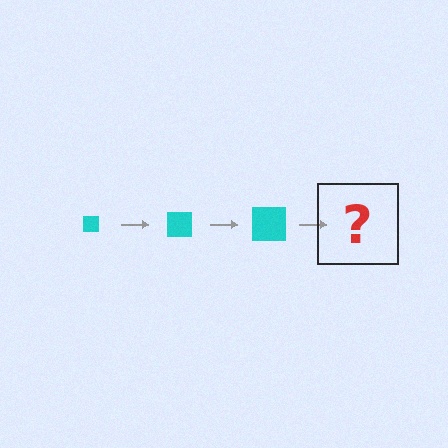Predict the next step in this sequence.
The next step is a cyan square, larger than the previous one.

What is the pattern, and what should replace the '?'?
The pattern is that the square gets progressively larger each step. The '?' should be a cyan square, larger than the previous one.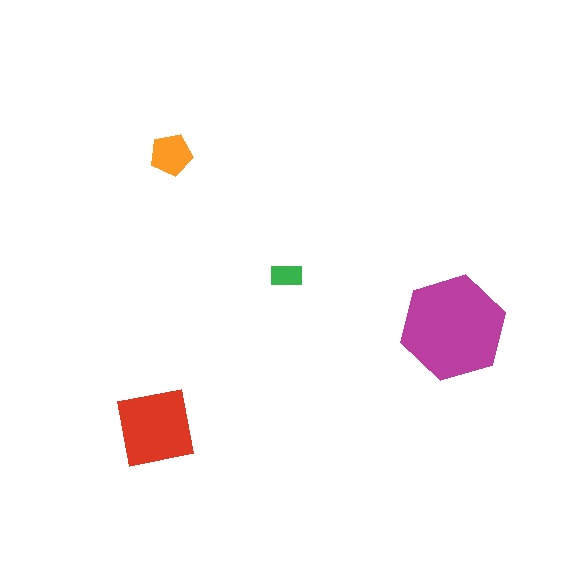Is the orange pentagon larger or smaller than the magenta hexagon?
Smaller.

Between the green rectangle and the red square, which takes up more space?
The red square.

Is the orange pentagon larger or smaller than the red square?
Smaller.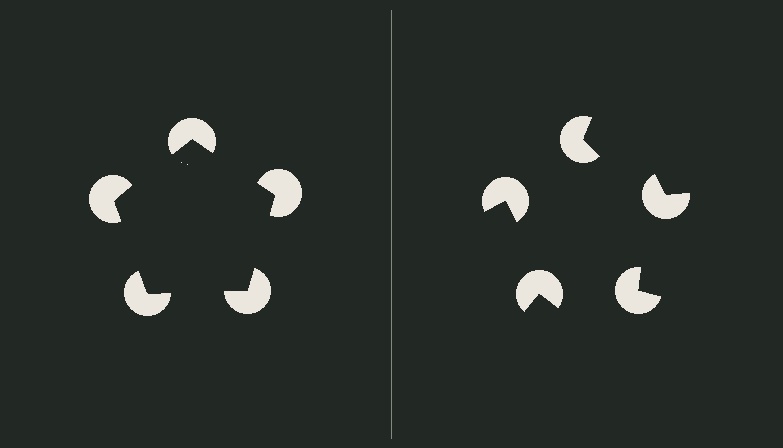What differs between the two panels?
The pac-man discs are positioned identically on both sides; only the wedge orientations differ. On the left they align to a pentagon; on the right they are misaligned.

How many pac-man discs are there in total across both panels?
10 — 5 on each side.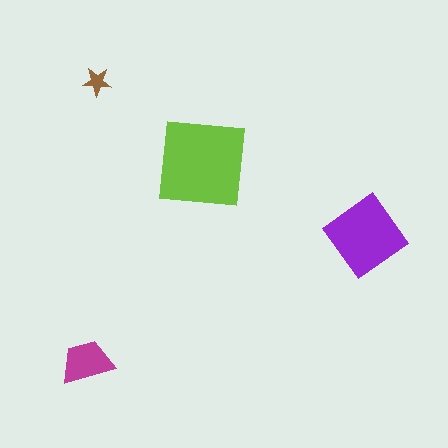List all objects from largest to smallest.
The lime square, the purple diamond, the magenta trapezoid, the brown star.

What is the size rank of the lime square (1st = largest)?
1st.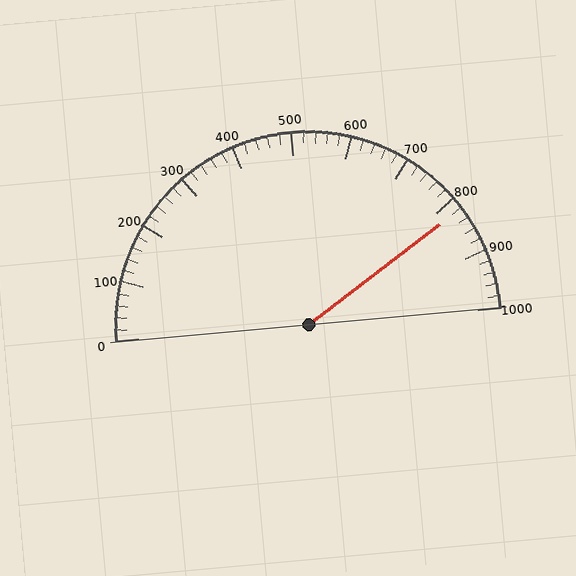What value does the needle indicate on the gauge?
The needle indicates approximately 820.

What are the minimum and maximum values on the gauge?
The gauge ranges from 0 to 1000.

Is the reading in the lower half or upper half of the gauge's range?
The reading is in the upper half of the range (0 to 1000).